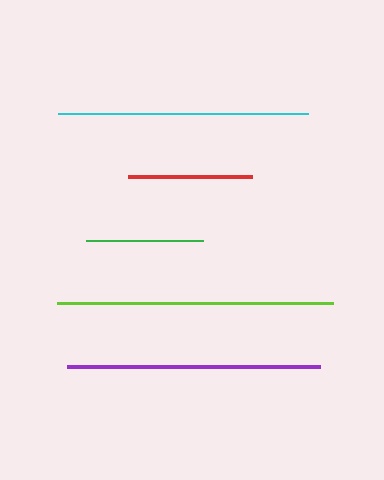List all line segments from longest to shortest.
From longest to shortest: lime, purple, cyan, red, green.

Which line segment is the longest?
The lime line is the longest at approximately 276 pixels.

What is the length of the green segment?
The green segment is approximately 117 pixels long.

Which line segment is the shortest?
The green line is the shortest at approximately 117 pixels.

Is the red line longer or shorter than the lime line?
The lime line is longer than the red line.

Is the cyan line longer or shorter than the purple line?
The purple line is longer than the cyan line.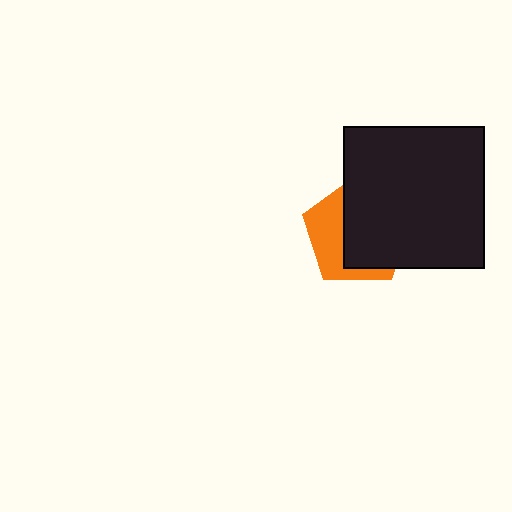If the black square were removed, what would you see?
You would see the complete orange pentagon.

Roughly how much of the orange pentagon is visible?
A small part of it is visible (roughly 39%).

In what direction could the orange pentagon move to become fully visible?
The orange pentagon could move left. That would shift it out from behind the black square entirely.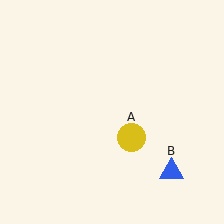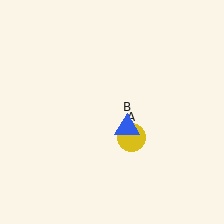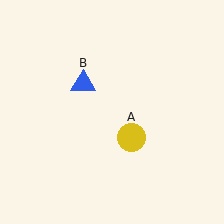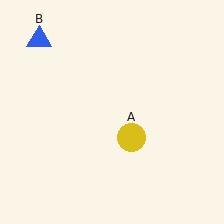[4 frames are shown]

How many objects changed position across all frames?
1 object changed position: blue triangle (object B).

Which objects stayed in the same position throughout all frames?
Yellow circle (object A) remained stationary.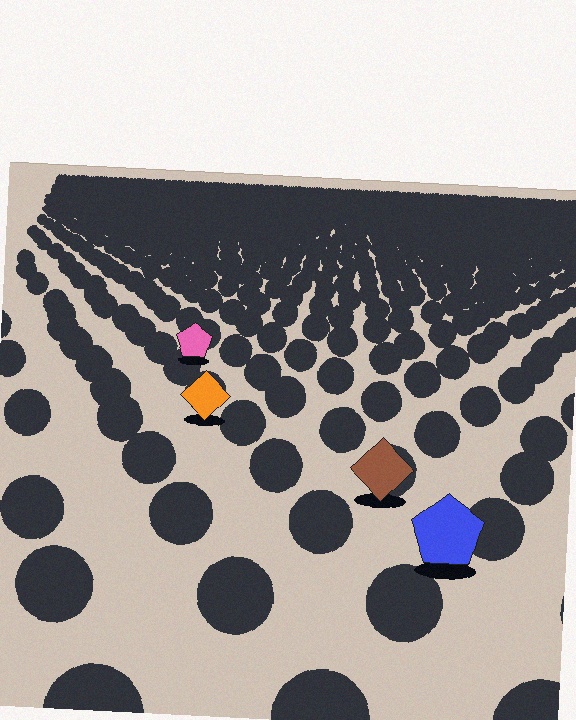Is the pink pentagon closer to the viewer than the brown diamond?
No. The brown diamond is closer — you can tell from the texture gradient: the ground texture is coarser near it.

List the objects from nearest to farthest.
From nearest to farthest: the blue pentagon, the brown diamond, the orange diamond, the pink pentagon.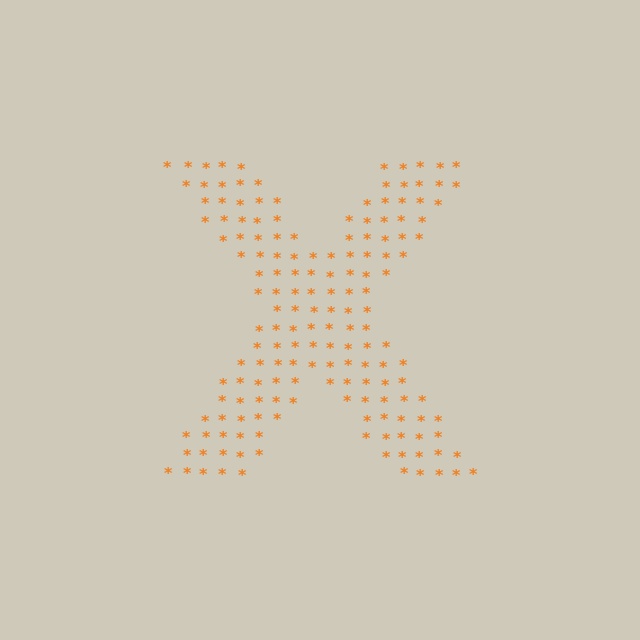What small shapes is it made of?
It is made of small asterisks.